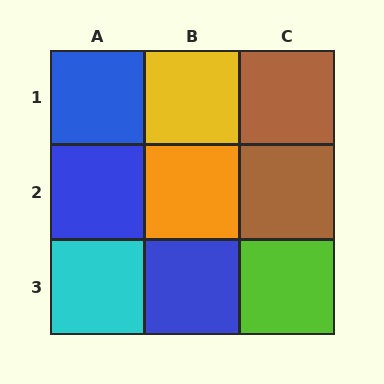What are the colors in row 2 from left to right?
Blue, orange, brown.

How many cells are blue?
3 cells are blue.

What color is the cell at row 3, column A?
Cyan.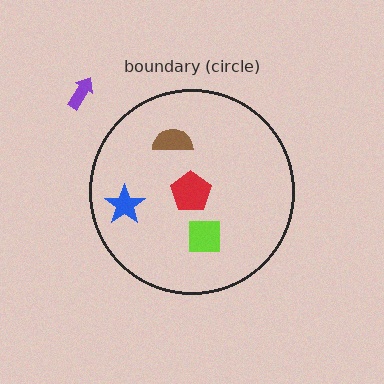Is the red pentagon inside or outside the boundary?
Inside.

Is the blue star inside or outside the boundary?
Inside.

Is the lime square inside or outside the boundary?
Inside.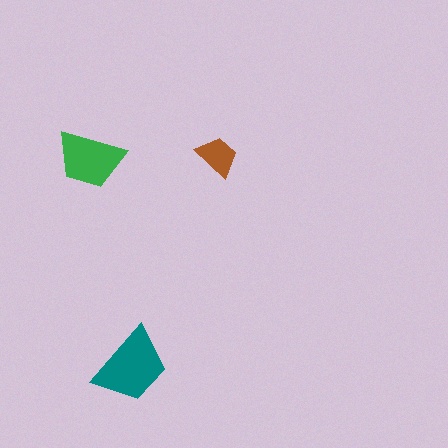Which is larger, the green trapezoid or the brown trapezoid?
The green one.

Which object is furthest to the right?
The brown trapezoid is rightmost.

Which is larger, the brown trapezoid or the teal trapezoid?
The teal one.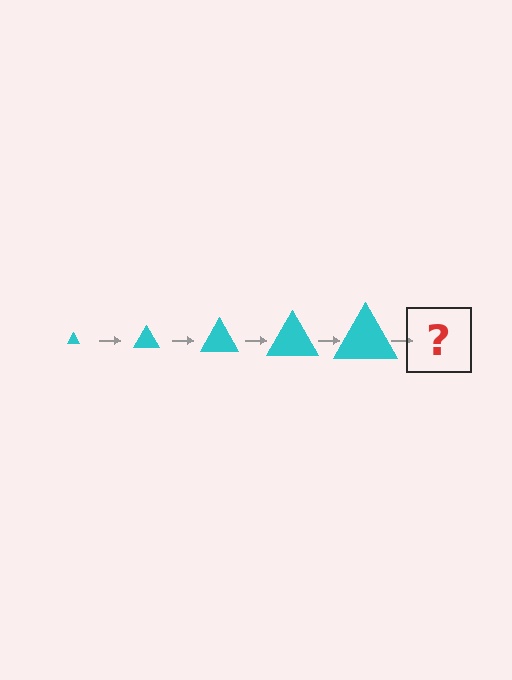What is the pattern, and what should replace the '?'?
The pattern is that the triangle gets progressively larger each step. The '?' should be a cyan triangle, larger than the previous one.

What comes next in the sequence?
The next element should be a cyan triangle, larger than the previous one.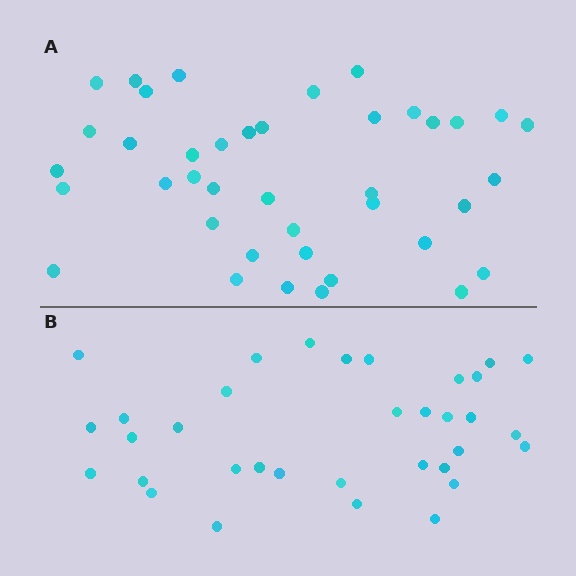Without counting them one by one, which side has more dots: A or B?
Region A (the top region) has more dots.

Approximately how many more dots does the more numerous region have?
Region A has about 6 more dots than region B.